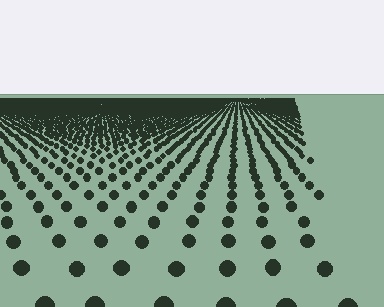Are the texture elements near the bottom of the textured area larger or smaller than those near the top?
Larger. Near the bottom, elements are closer to the viewer and appear at a bigger on-screen size.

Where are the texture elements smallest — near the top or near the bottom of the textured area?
Near the top.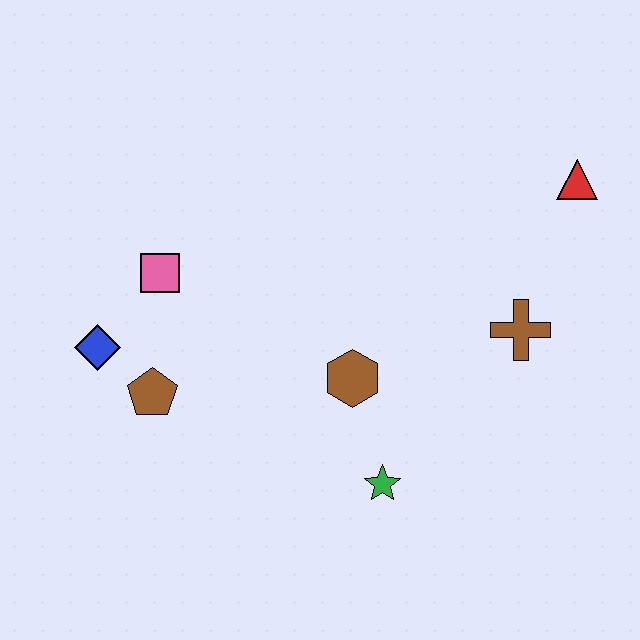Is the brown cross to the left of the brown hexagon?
No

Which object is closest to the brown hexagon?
The green star is closest to the brown hexagon.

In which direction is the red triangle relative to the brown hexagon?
The red triangle is to the right of the brown hexagon.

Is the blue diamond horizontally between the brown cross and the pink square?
No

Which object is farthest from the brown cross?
The blue diamond is farthest from the brown cross.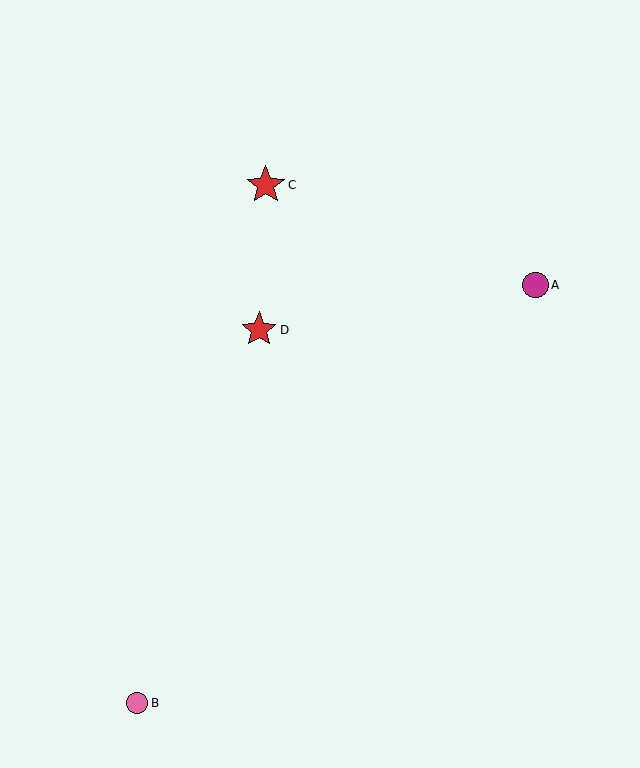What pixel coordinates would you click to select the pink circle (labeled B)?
Click at (137, 703) to select the pink circle B.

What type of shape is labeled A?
Shape A is a magenta circle.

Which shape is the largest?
The red star (labeled C) is the largest.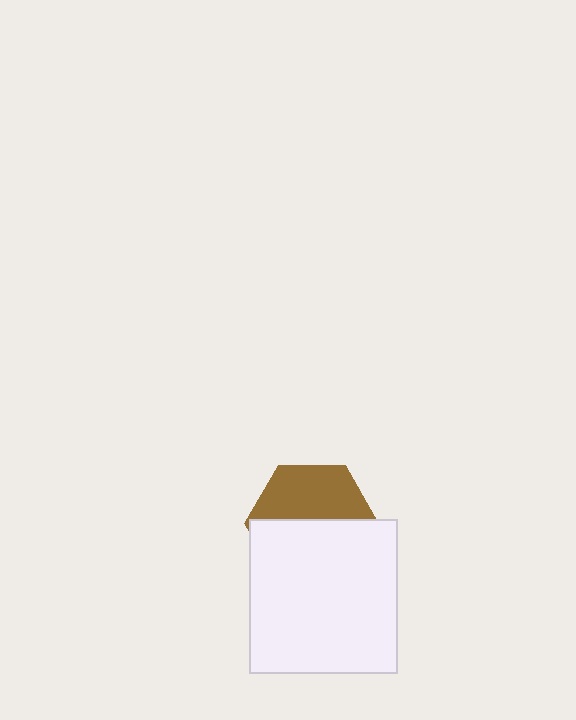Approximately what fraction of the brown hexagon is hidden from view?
Roughly 54% of the brown hexagon is hidden behind the white rectangle.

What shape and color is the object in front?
The object in front is a white rectangle.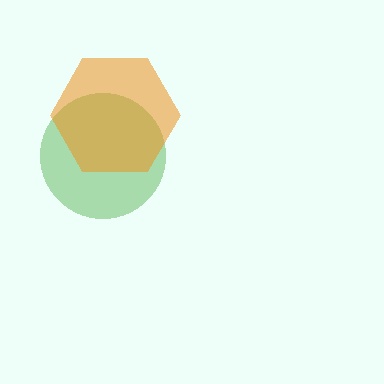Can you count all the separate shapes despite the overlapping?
Yes, there are 2 separate shapes.